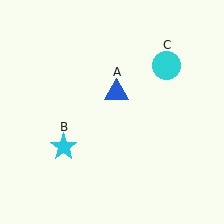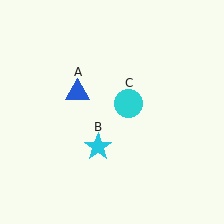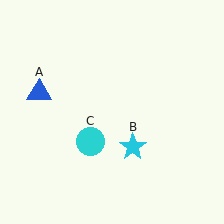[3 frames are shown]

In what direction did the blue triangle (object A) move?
The blue triangle (object A) moved left.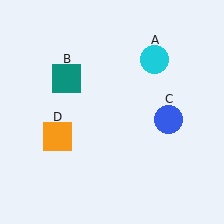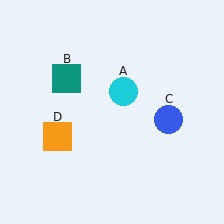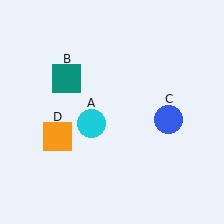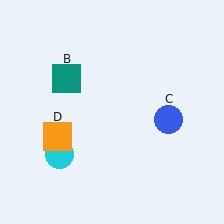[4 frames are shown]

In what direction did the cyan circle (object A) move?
The cyan circle (object A) moved down and to the left.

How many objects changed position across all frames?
1 object changed position: cyan circle (object A).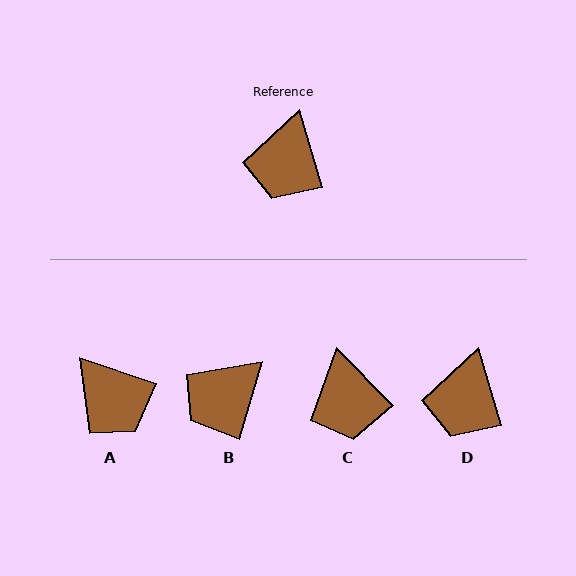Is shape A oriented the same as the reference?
No, it is off by about 55 degrees.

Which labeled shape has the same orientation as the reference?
D.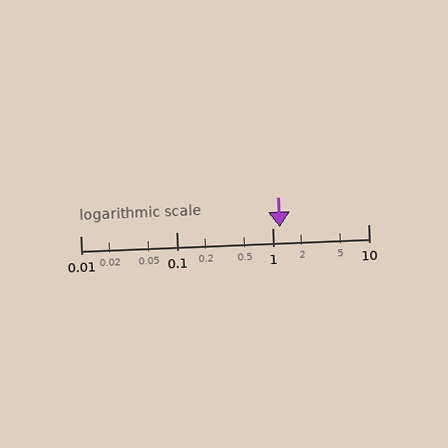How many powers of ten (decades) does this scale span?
The scale spans 3 decades, from 0.01 to 10.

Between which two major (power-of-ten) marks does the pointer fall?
The pointer is between 1 and 10.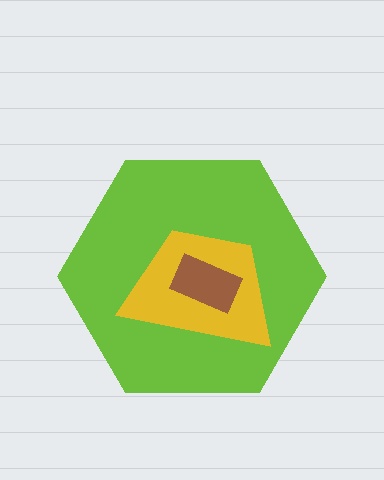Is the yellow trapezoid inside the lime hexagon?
Yes.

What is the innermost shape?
The brown rectangle.